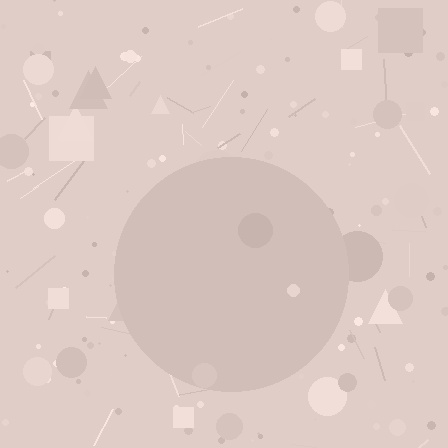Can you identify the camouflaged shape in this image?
The camouflaged shape is a circle.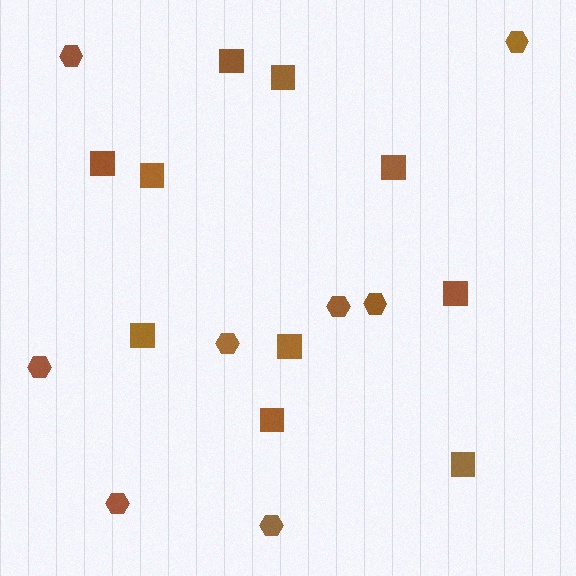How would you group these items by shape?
There are 2 groups: one group of squares (10) and one group of hexagons (8).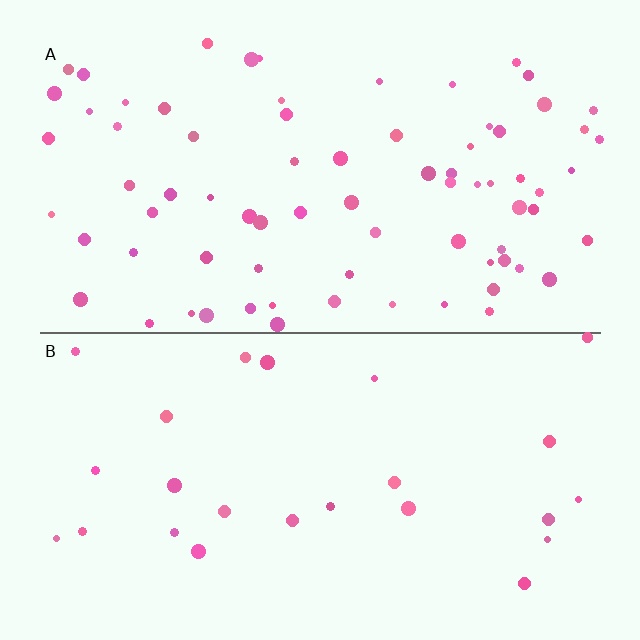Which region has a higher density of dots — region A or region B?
A (the top).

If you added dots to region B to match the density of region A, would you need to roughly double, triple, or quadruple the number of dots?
Approximately triple.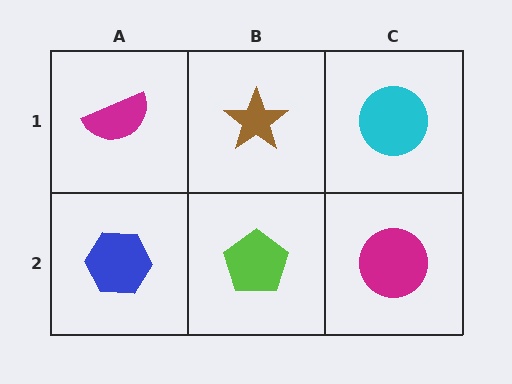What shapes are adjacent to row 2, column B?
A brown star (row 1, column B), a blue hexagon (row 2, column A), a magenta circle (row 2, column C).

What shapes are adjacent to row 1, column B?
A lime pentagon (row 2, column B), a magenta semicircle (row 1, column A), a cyan circle (row 1, column C).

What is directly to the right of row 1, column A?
A brown star.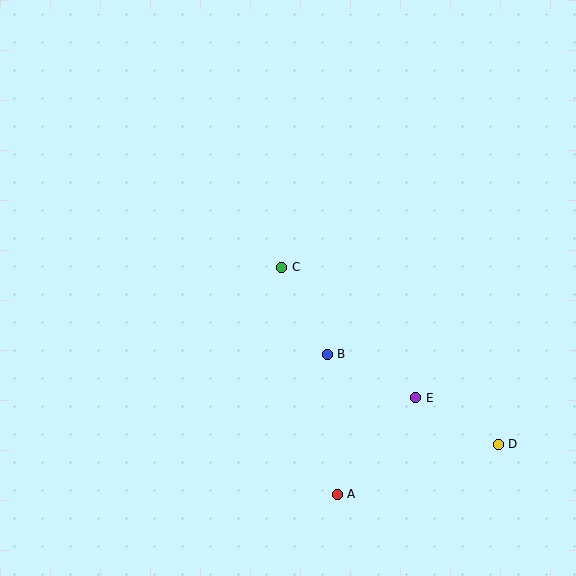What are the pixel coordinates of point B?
Point B is at (327, 354).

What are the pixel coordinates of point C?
Point C is at (282, 267).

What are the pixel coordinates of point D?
Point D is at (498, 444).